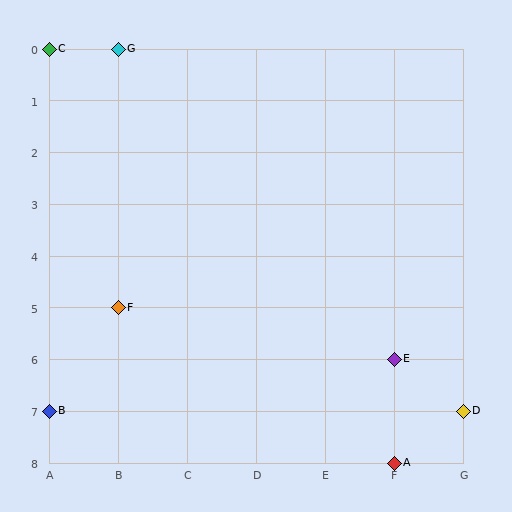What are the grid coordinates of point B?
Point B is at grid coordinates (A, 7).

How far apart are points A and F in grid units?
Points A and F are 4 columns and 3 rows apart (about 5.0 grid units diagonally).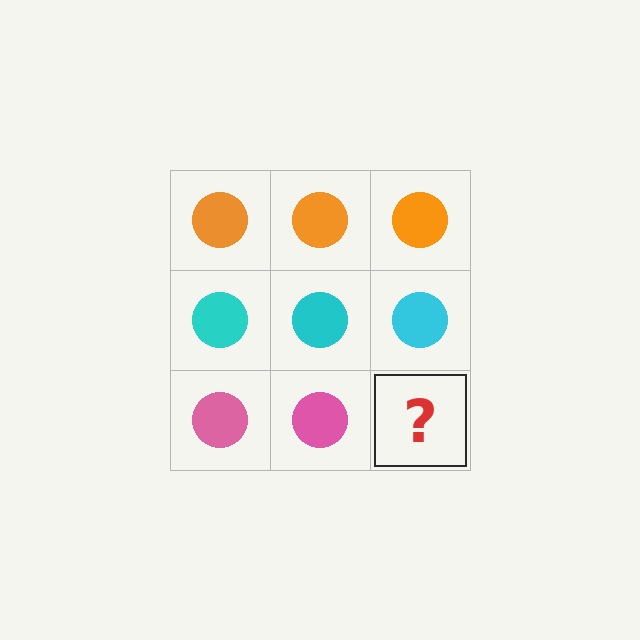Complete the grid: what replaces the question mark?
The question mark should be replaced with a pink circle.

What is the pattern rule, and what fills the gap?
The rule is that each row has a consistent color. The gap should be filled with a pink circle.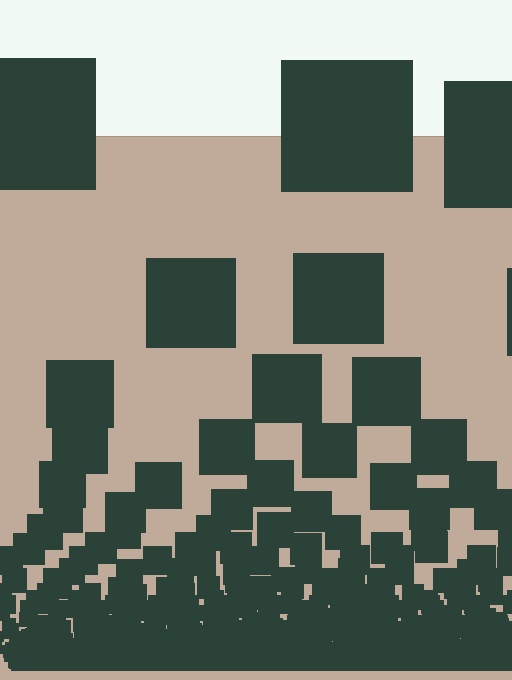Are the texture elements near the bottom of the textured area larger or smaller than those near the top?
Smaller. The gradient is inverted — elements near the bottom are smaller and denser.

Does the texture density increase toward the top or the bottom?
Density increases toward the bottom.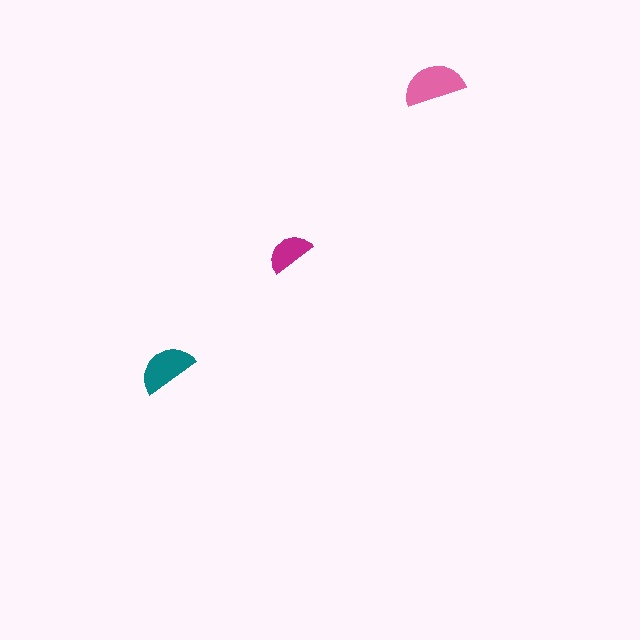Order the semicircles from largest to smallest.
the pink one, the teal one, the magenta one.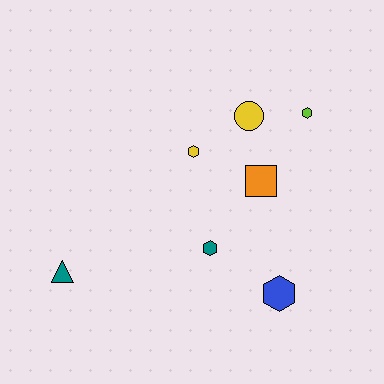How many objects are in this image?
There are 7 objects.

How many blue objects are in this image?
There is 1 blue object.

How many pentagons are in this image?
There are no pentagons.